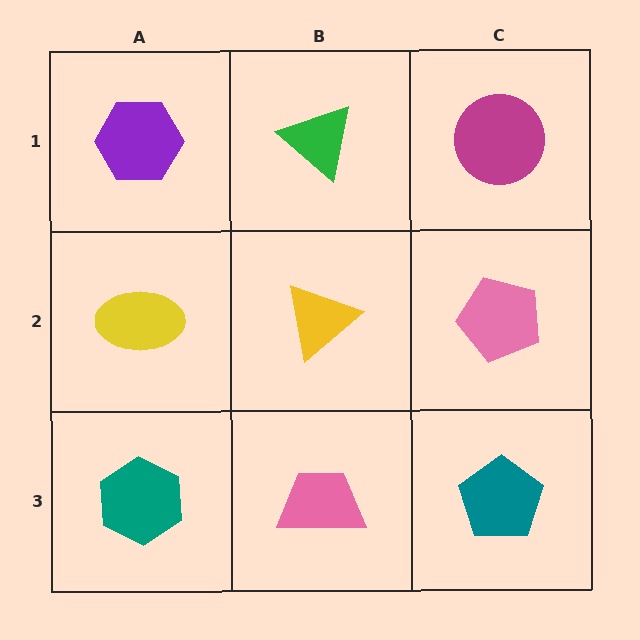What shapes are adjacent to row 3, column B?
A yellow triangle (row 2, column B), a teal hexagon (row 3, column A), a teal pentagon (row 3, column C).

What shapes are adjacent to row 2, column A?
A purple hexagon (row 1, column A), a teal hexagon (row 3, column A), a yellow triangle (row 2, column B).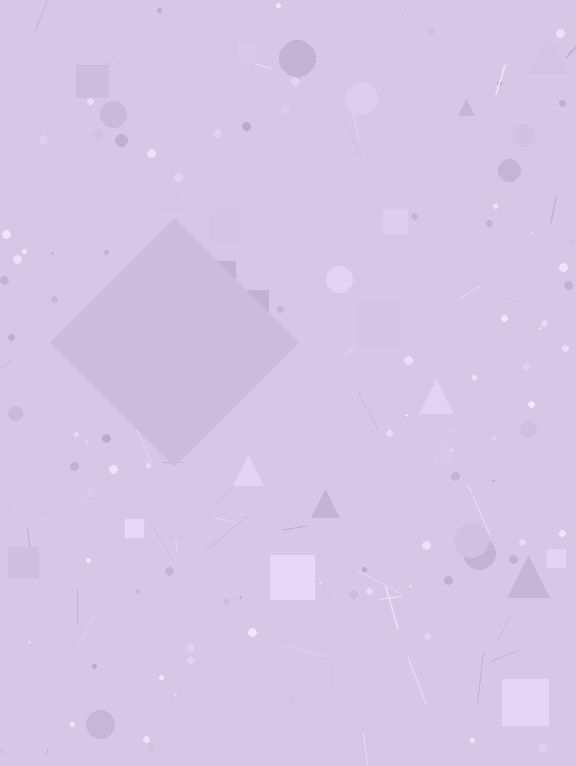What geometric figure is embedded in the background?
A diamond is embedded in the background.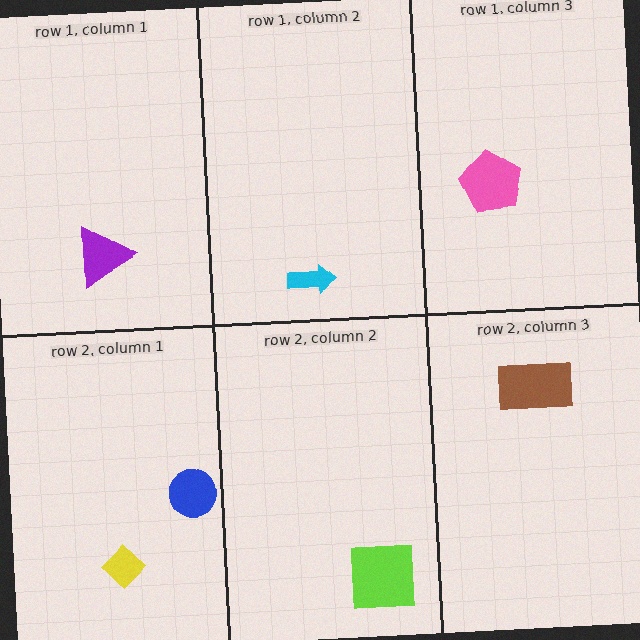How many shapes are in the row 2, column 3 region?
1.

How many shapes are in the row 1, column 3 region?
1.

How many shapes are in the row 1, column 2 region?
1.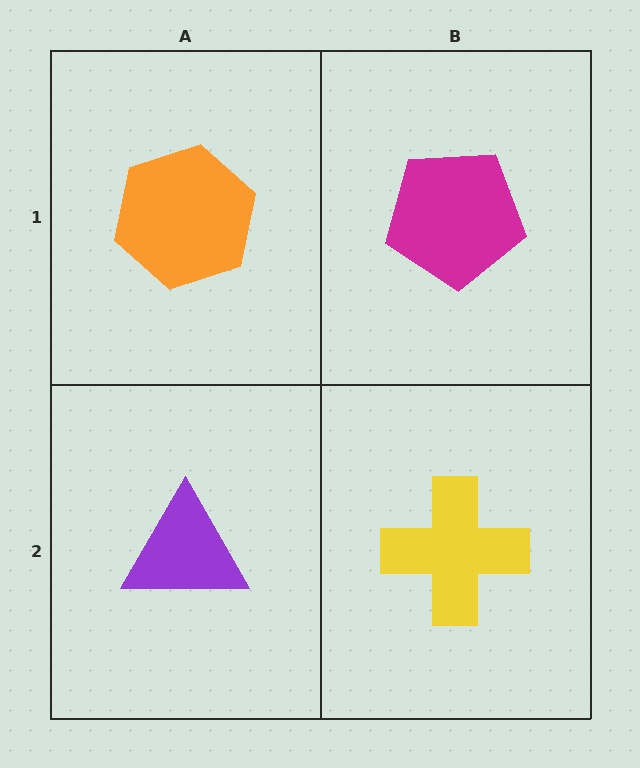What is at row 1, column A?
An orange hexagon.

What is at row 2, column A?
A purple triangle.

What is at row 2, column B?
A yellow cross.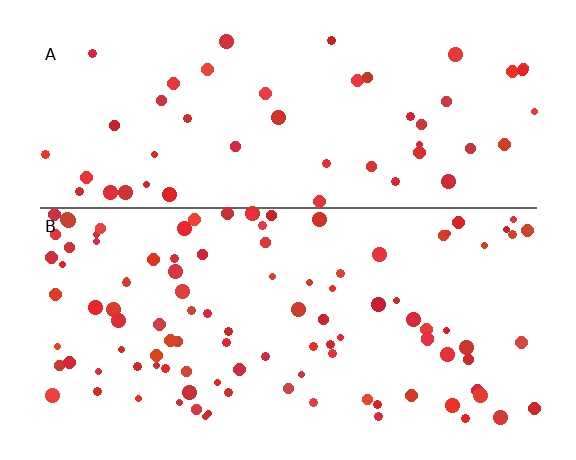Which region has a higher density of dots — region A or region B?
B (the bottom).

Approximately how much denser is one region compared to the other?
Approximately 2.1× — region B over region A.